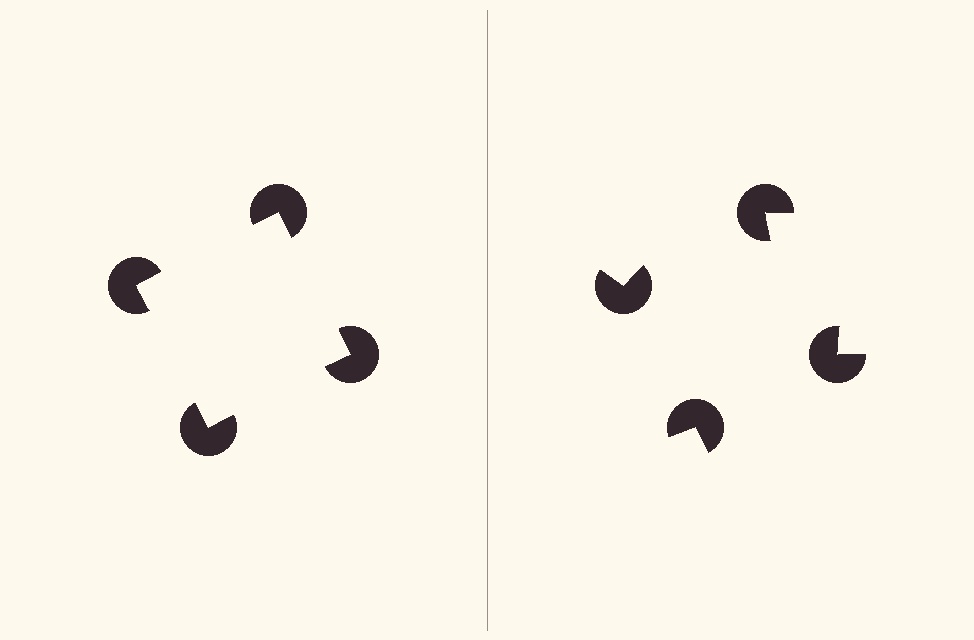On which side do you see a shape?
An illusory square appears on the left side. On the right side the wedge cuts are rotated, so no coherent shape forms.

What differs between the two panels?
The pac-man discs are positioned identically on both sides; only the wedge orientations differ. On the left they align to a square; on the right they are misaligned.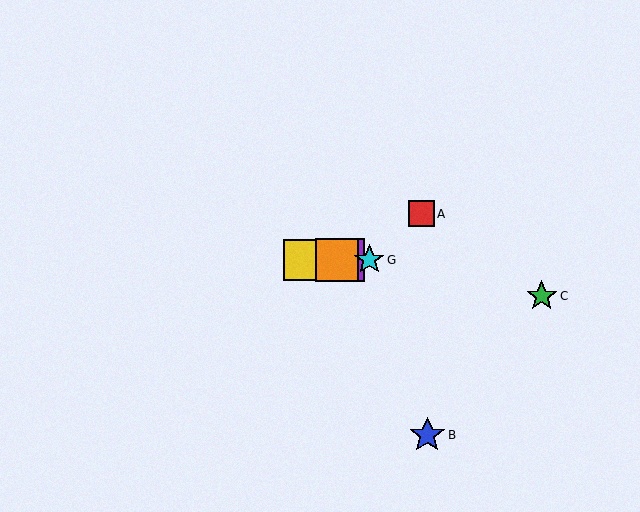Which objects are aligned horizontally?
Objects D, E, F, G are aligned horizontally.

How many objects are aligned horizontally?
4 objects (D, E, F, G) are aligned horizontally.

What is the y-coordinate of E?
Object E is at y≈260.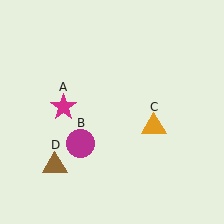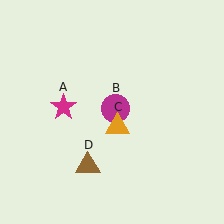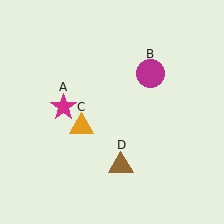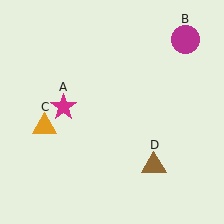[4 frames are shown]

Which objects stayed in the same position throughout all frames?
Magenta star (object A) remained stationary.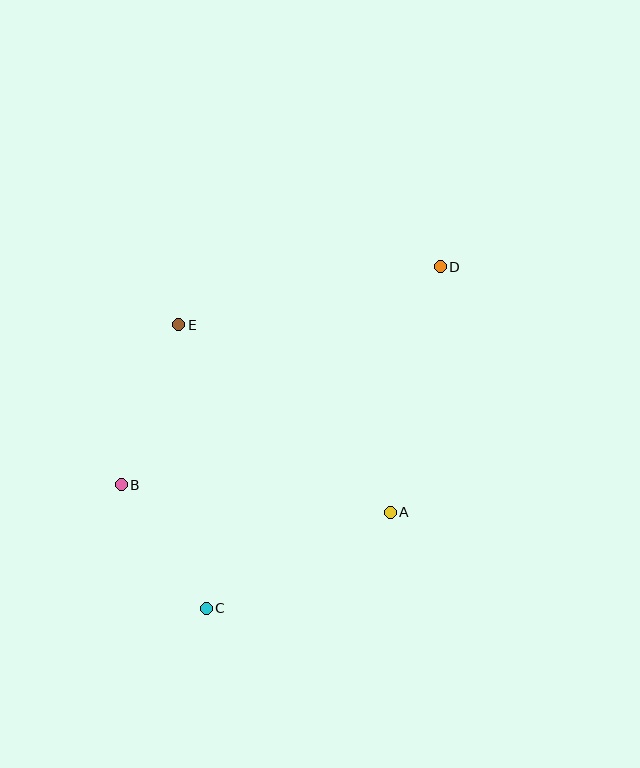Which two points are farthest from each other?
Points C and D are farthest from each other.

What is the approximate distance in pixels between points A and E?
The distance between A and E is approximately 283 pixels.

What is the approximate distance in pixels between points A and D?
The distance between A and D is approximately 251 pixels.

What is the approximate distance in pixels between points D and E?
The distance between D and E is approximately 268 pixels.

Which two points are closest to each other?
Points B and C are closest to each other.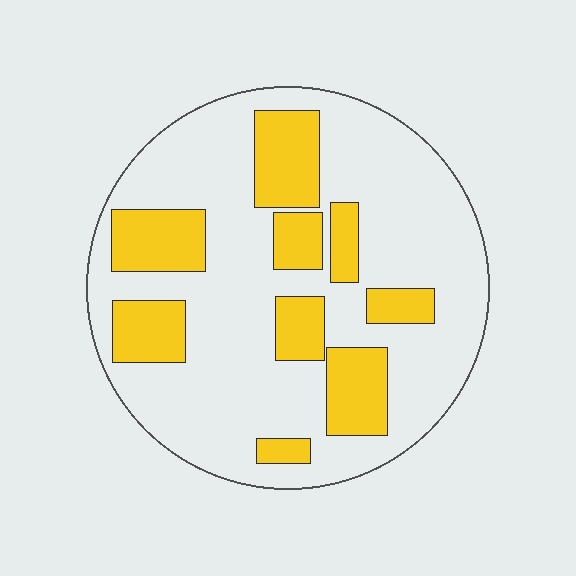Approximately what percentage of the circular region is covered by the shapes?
Approximately 25%.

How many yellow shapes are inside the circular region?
9.